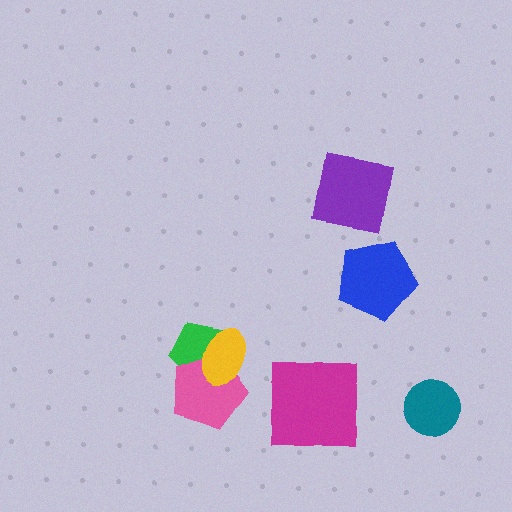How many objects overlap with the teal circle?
0 objects overlap with the teal circle.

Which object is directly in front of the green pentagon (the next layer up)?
The pink pentagon is directly in front of the green pentagon.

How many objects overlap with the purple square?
0 objects overlap with the purple square.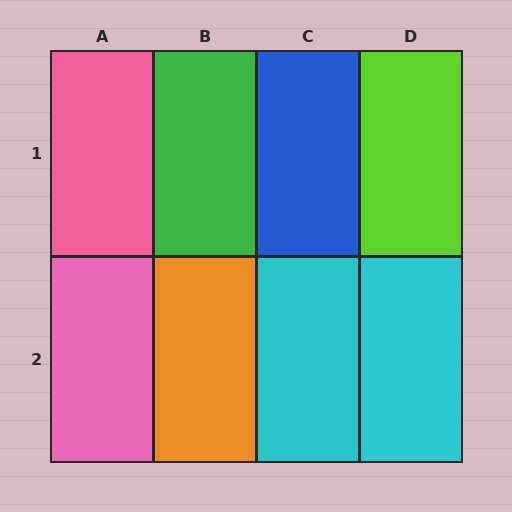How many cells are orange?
1 cell is orange.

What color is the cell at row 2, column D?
Cyan.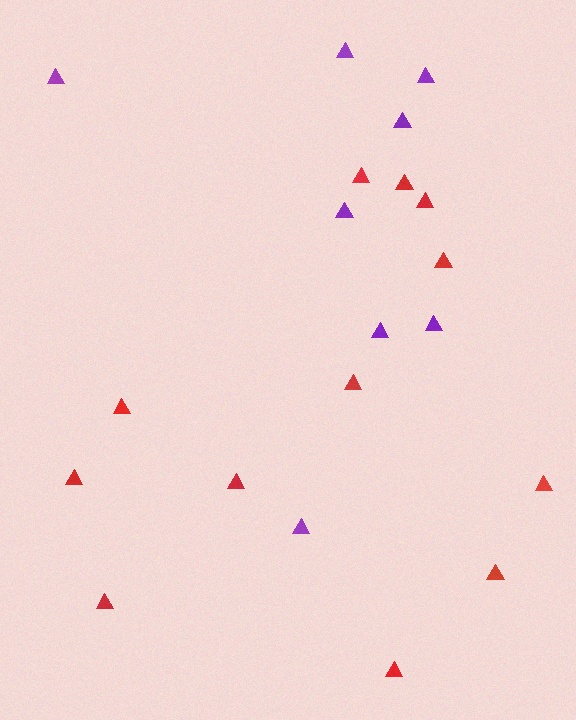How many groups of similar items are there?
There are 2 groups: one group of red triangles (12) and one group of purple triangles (8).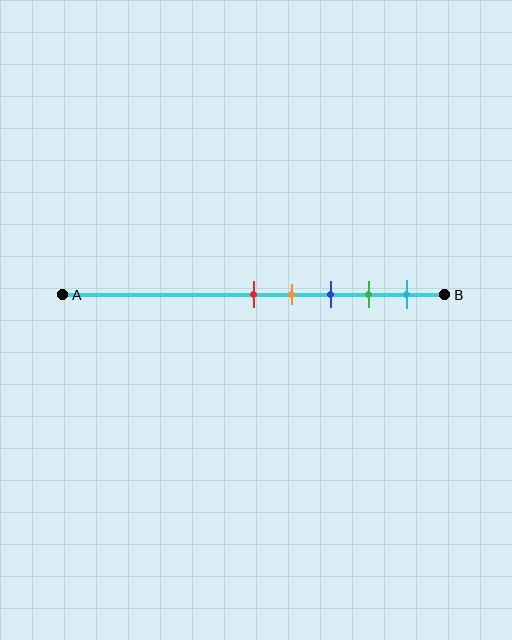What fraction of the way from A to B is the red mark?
The red mark is approximately 50% (0.5) of the way from A to B.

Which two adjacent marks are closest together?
The red and orange marks are the closest adjacent pair.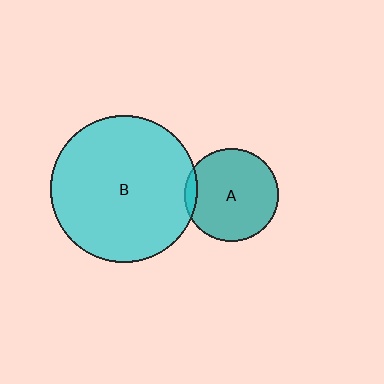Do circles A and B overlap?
Yes.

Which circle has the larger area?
Circle B (cyan).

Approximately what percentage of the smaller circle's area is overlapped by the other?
Approximately 5%.